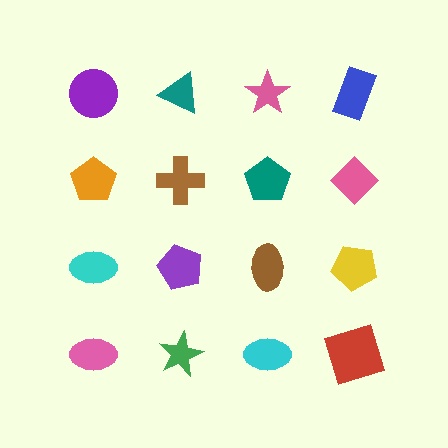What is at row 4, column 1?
A pink ellipse.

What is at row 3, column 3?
A brown ellipse.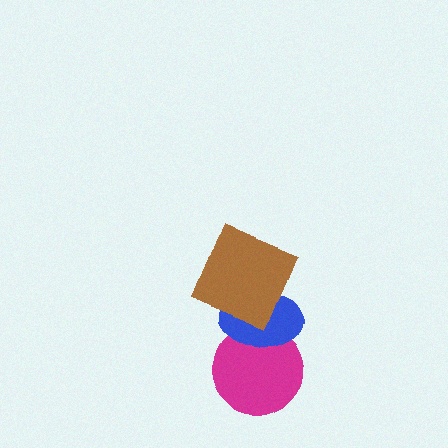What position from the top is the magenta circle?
The magenta circle is 3rd from the top.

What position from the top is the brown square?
The brown square is 1st from the top.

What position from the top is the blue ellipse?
The blue ellipse is 2nd from the top.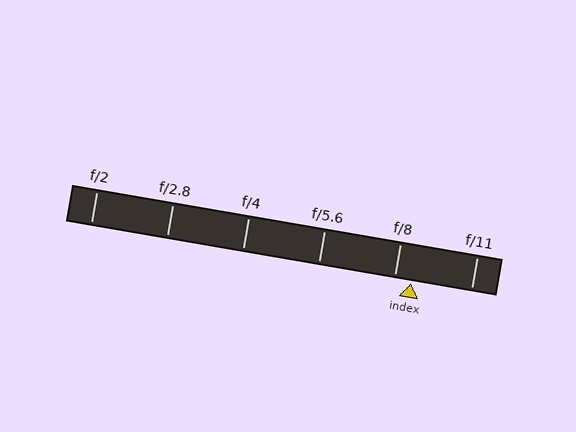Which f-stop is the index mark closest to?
The index mark is closest to f/8.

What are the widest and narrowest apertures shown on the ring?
The widest aperture shown is f/2 and the narrowest is f/11.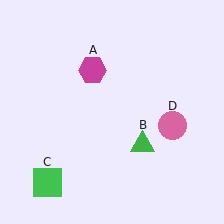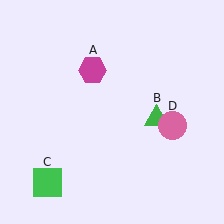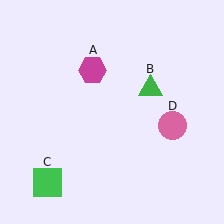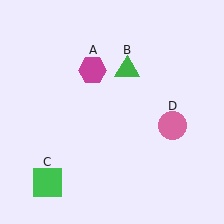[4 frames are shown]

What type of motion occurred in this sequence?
The green triangle (object B) rotated counterclockwise around the center of the scene.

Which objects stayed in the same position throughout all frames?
Magenta hexagon (object A) and green square (object C) and pink circle (object D) remained stationary.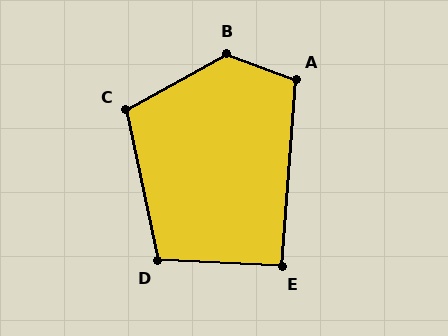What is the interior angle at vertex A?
Approximately 106 degrees (obtuse).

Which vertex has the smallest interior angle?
E, at approximately 92 degrees.